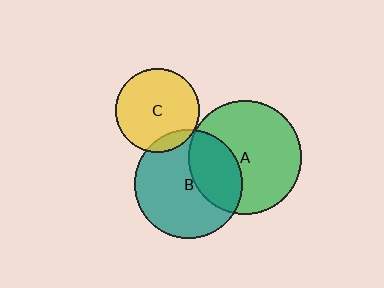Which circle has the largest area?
Circle A (green).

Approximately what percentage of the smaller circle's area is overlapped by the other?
Approximately 10%.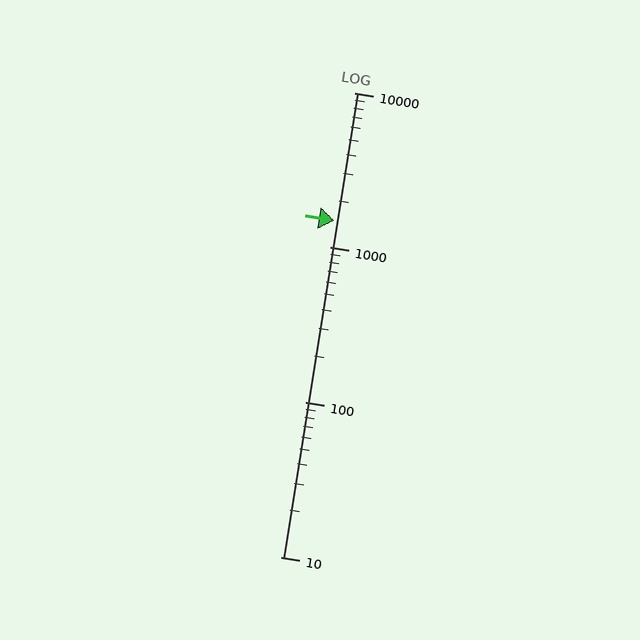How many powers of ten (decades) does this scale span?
The scale spans 3 decades, from 10 to 10000.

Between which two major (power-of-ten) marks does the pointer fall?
The pointer is between 1000 and 10000.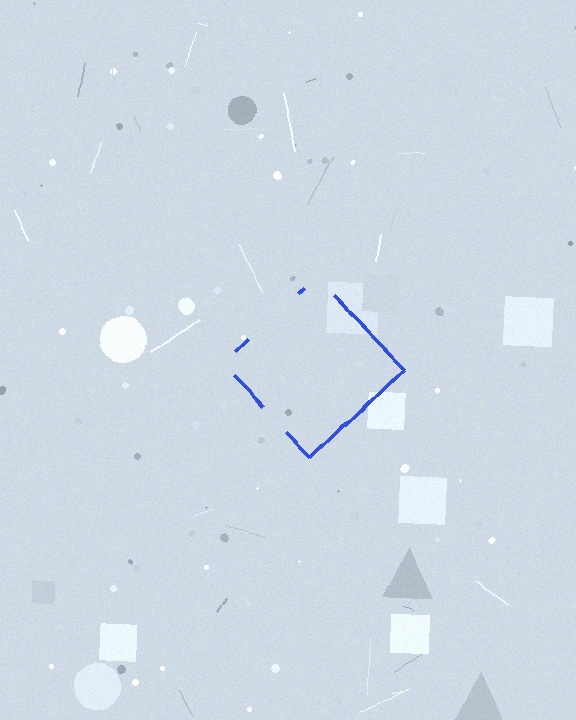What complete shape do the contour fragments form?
The contour fragments form a diamond.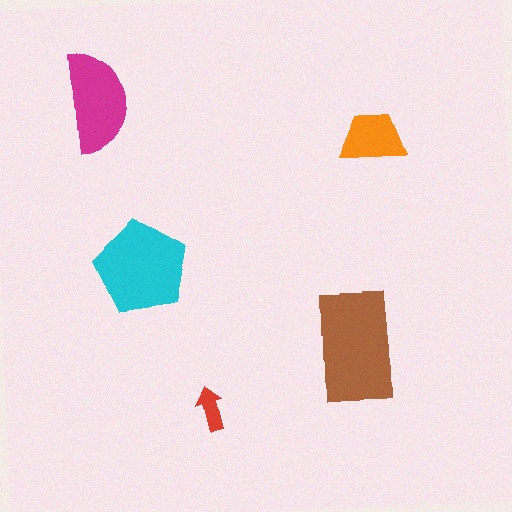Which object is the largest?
The brown rectangle.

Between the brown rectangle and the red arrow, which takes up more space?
The brown rectangle.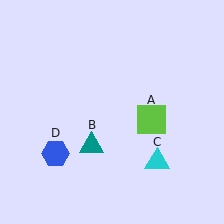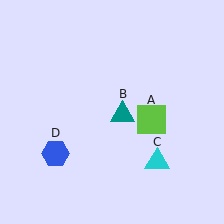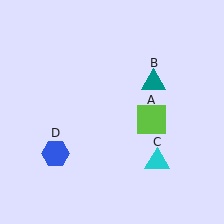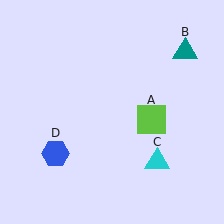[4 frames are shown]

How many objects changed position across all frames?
1 object changed position: teal triangle (object B).